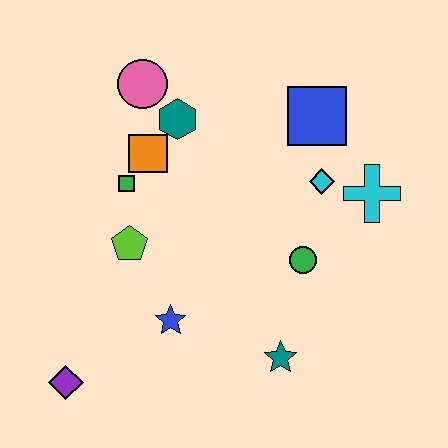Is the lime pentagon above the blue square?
No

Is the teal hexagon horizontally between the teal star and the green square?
Yes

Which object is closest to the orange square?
The green square is closest to the orange square.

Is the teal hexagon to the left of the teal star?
Yes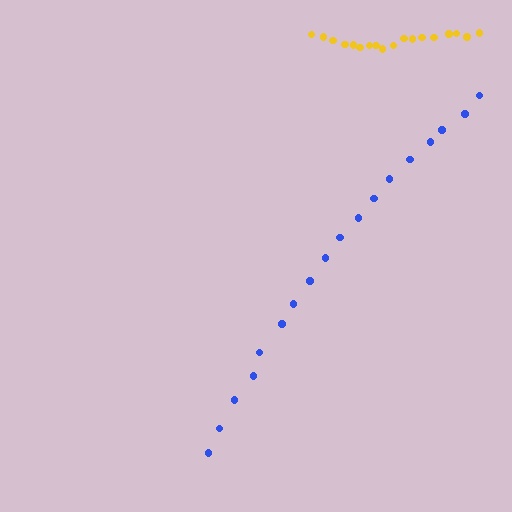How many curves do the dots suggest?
There are 2 distinct paths.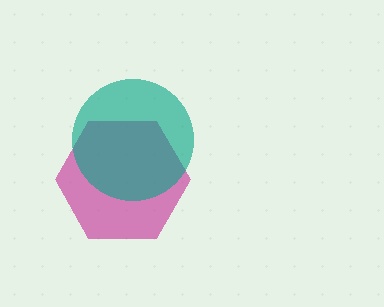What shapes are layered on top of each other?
The layered shapes are: a magenta hexagon, a teal circle.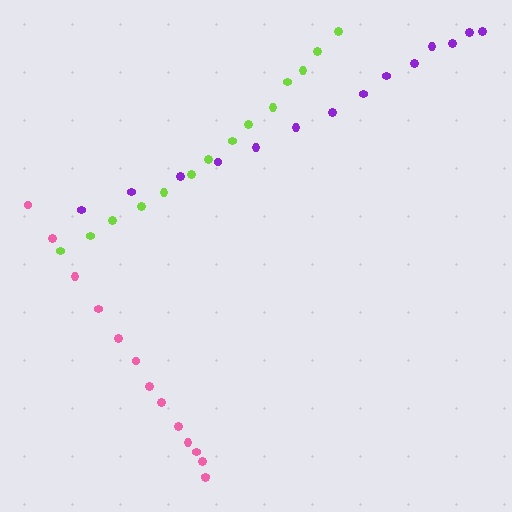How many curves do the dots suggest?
There are 3 distinct paths.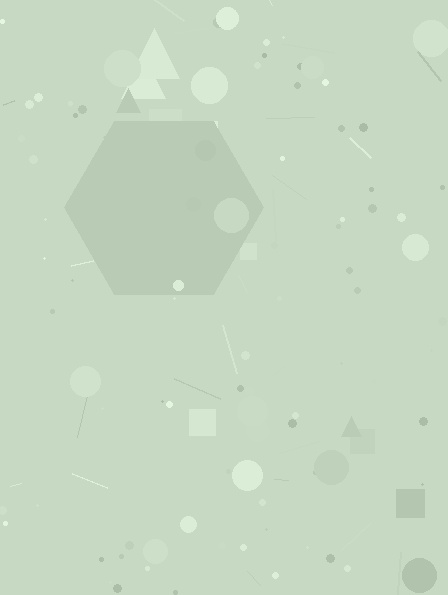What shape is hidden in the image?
A hexagon is hidden in the image.